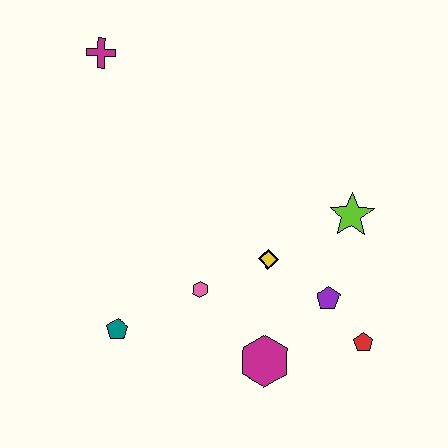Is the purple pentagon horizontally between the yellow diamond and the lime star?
Yes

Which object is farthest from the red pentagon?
The magenta cross is farthest from the red pentagon.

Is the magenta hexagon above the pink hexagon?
No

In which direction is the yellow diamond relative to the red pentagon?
The yellow diamond is to the left of the red pentagon.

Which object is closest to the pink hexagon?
The yellow diamond is closest to the pink hexagon.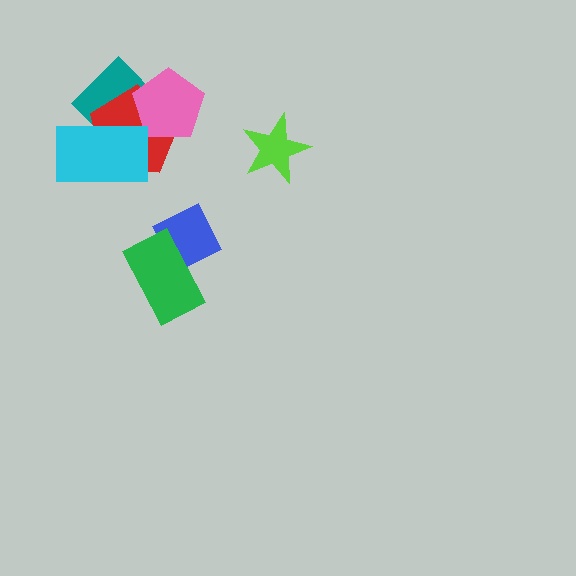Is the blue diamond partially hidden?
Yes, it is partially covered by another shape.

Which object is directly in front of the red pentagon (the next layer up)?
The pink pentagon is directly in front of the red pentagon.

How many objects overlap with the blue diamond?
1 object overlaps with the blue diamond.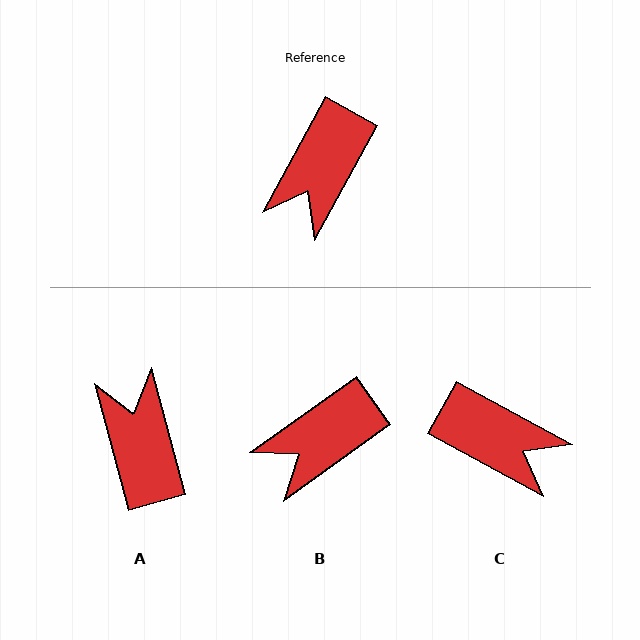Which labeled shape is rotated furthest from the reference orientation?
A, about 136 degrees away.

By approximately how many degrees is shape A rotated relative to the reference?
Approximately 136 degrees clockwise.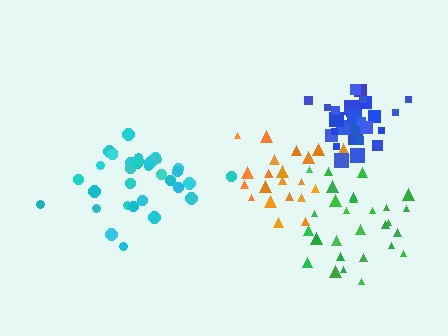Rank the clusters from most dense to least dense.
blue, orange, cyan, green.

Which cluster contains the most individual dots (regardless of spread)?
Cyan (33).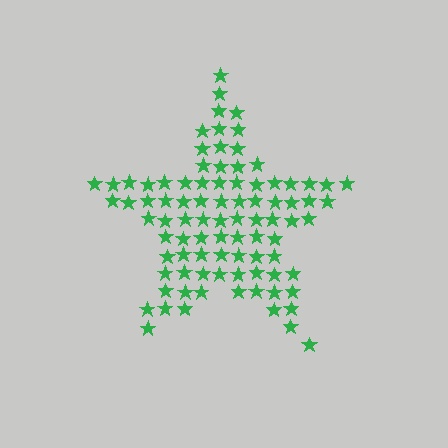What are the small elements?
The small elements are stars.